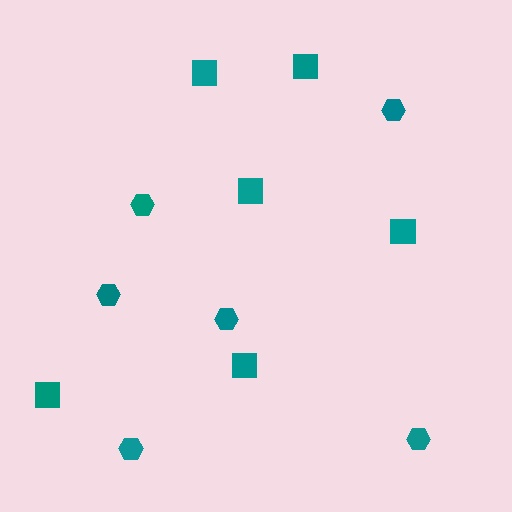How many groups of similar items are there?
There are 2 groups: one group of squares (6) and one group of hexagons (6).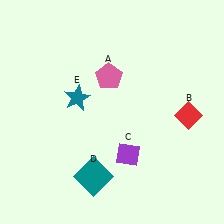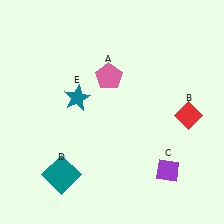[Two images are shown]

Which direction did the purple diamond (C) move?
The purple diamond (C) moved right.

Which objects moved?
The objects that moved are: the purple diamond (C), the teal square (D).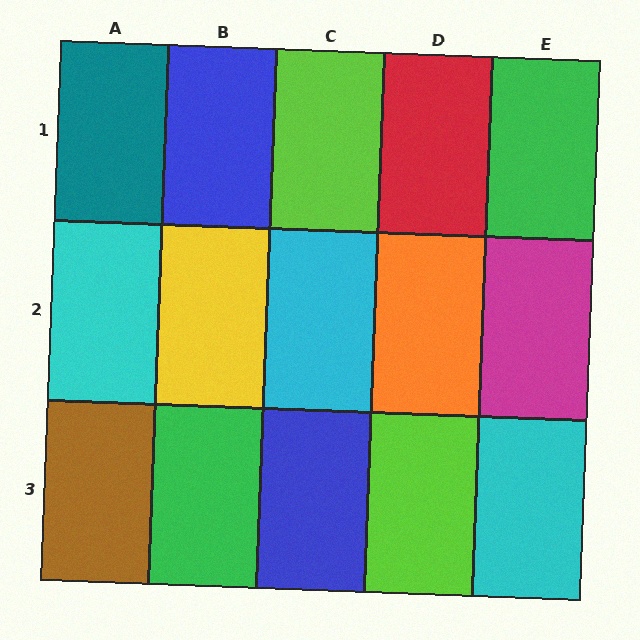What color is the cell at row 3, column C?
Blue.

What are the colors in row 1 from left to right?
Teal, blue, lime, red, green.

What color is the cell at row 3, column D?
Lime.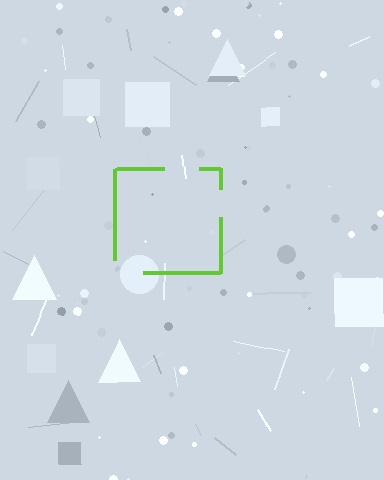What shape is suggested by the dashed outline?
The dashed outline suggests a square.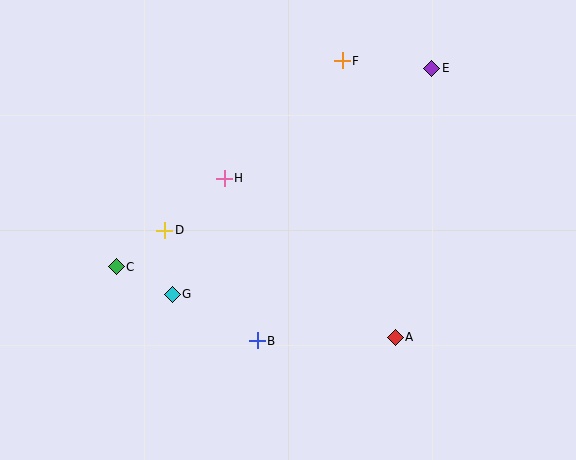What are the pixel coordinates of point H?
Point H is at (224, 178).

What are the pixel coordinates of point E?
Point E is at (432, 68).